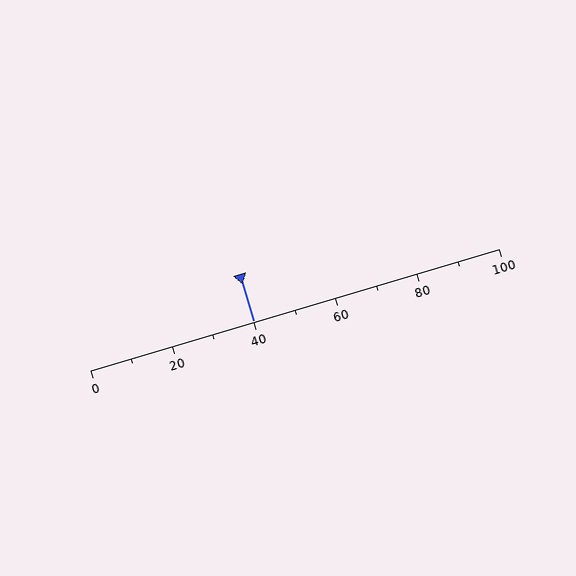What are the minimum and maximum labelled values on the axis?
The axis runs from 0 to 100.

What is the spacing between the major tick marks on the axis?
The major ticks are spaced 20 apart.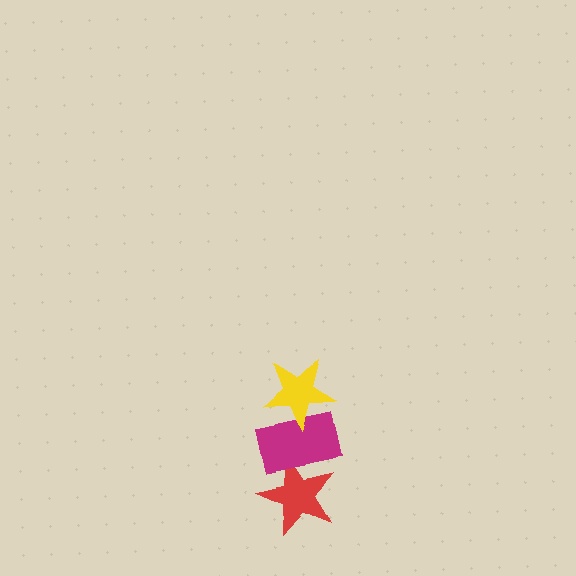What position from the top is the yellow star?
The yellow star is 1st from the top.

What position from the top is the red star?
The red star is 3rd from the top.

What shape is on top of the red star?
The magenta rectangle is on top of the red star.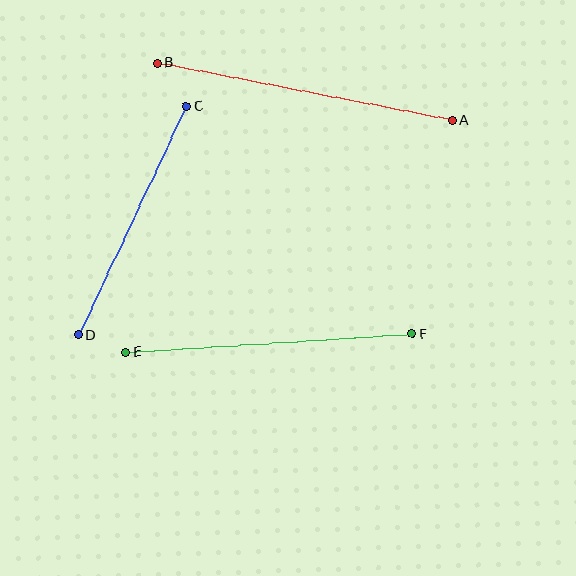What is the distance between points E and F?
The distance is approximately 287 pixels.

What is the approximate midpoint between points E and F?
The midpoint is at approximately (269, 343) pixels.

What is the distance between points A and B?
The distance is approximately 300 pixels.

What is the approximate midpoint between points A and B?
The midpoint is at approximately (305, 92) pixels.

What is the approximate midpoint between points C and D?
The midpoint is at approximately (132, 221) pixels.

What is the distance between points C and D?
The distance is approximately 253 pixels.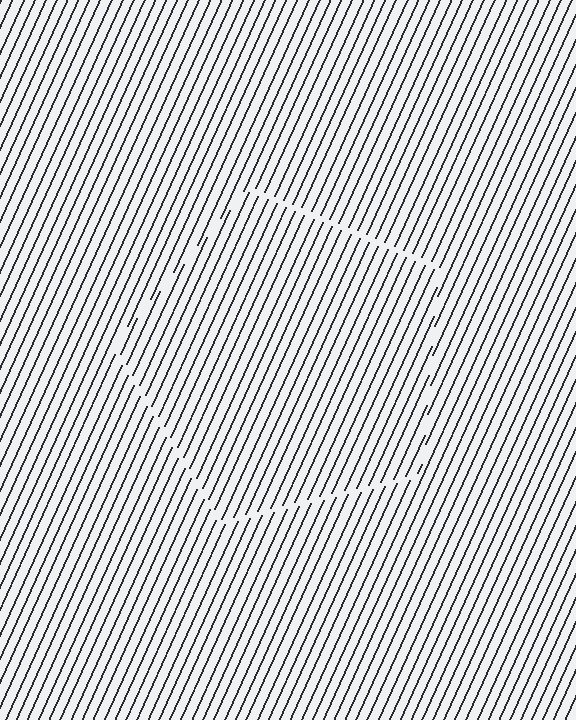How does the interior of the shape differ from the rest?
The interior of the shape contains the same grating, shifted by half a period — the contour is defined by the phase discontinuity where line-ends from the inner and outer gratings abut.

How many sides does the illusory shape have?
5 sides — the line-ends trace a pentagon.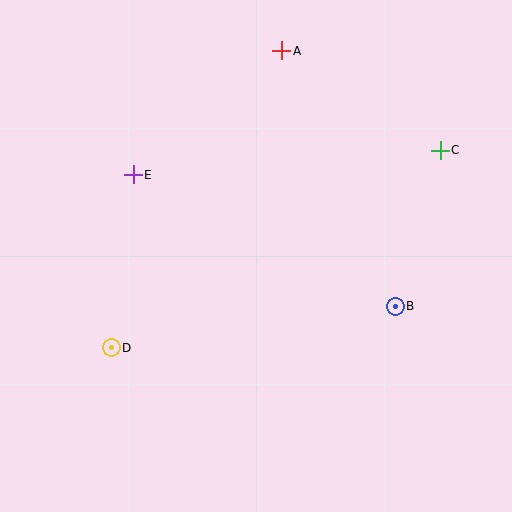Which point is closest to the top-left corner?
Point E is closest to the top-left corner.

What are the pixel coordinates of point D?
Point D is at (111, 348).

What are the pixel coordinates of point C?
Point C is at (440, 150).